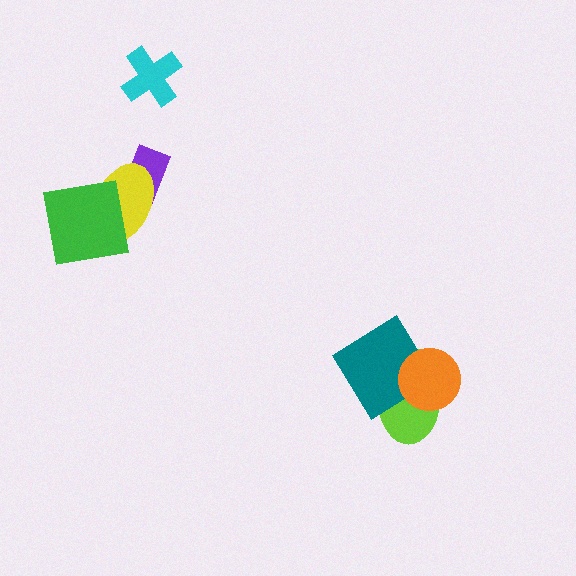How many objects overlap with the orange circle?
2 objects overlap with the orange circle.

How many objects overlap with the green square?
1 object overlaps with the green square.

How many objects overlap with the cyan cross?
0 objects overlap with the cyan cross.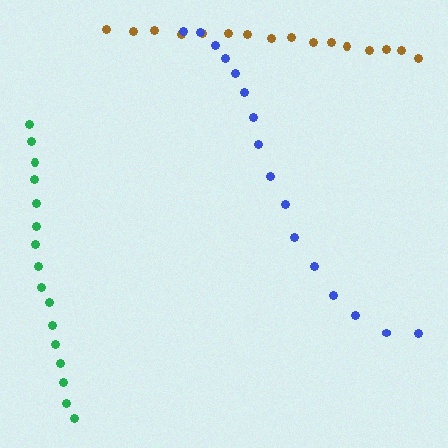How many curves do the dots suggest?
There are 3 distinct paths.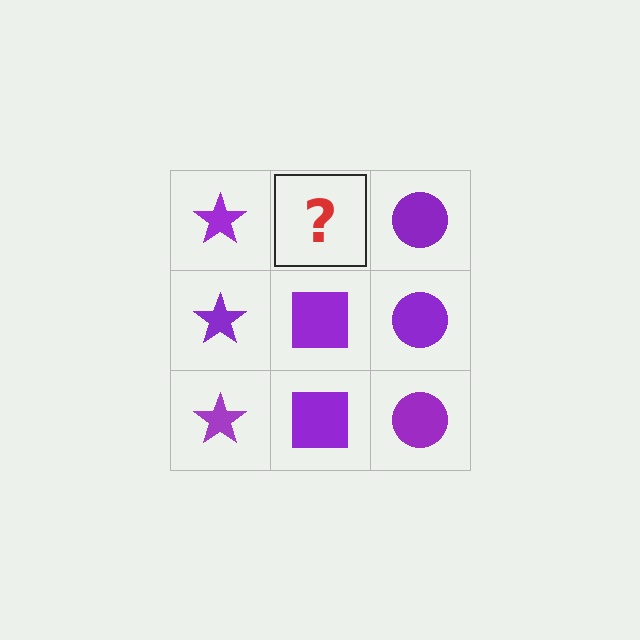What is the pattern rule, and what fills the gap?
The rule is that each column has a consistent shape. The gap should be filled with a purple square.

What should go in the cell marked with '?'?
The missing cell should contain a purple square.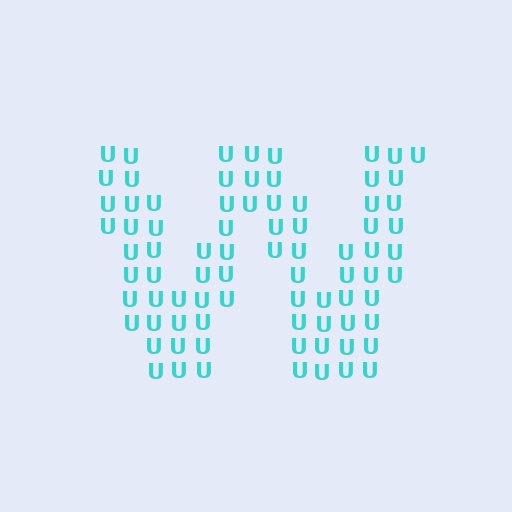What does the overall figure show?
The overall figure shows the letter W.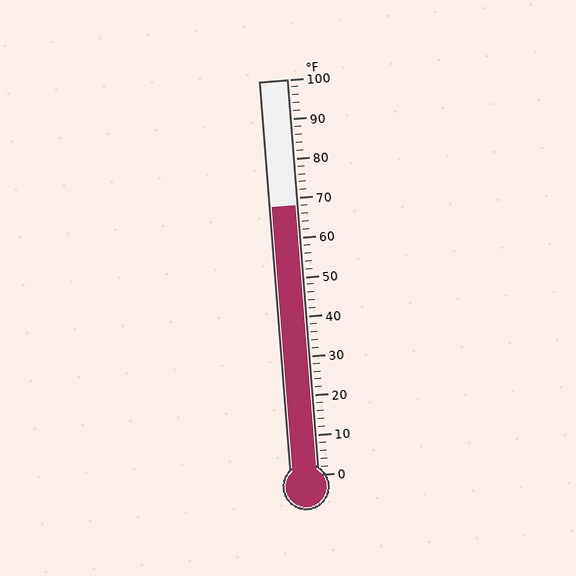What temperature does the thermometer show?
The thermometer shows approximately 68°F.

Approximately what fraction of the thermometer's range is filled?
The thermometer is filled to approximately 70% of its range.